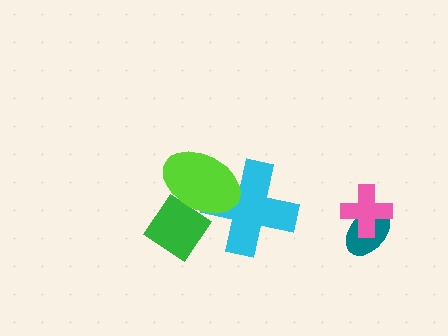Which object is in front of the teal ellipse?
The pink cross is in front of the teal ellipse.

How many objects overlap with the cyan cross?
1 object overlaps with the cyan cross.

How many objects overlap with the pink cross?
1 object overlaps with the pink cross.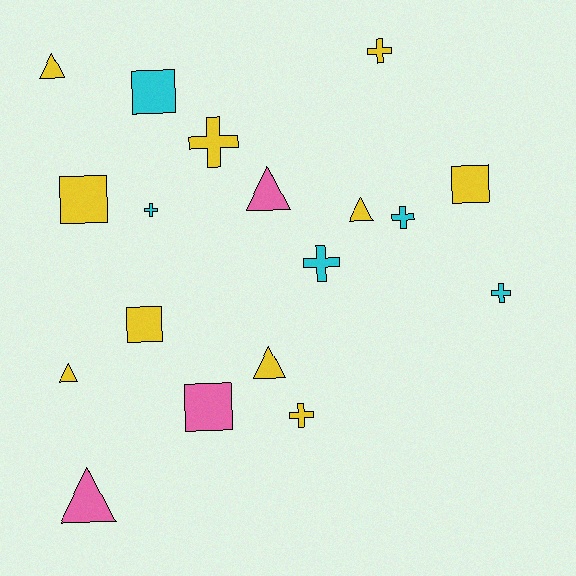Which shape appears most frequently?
Cross, with 7 objects.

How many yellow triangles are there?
There are 4 yellow triangles.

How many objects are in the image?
There are 18 objects.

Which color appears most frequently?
Yellow, with 10 objects.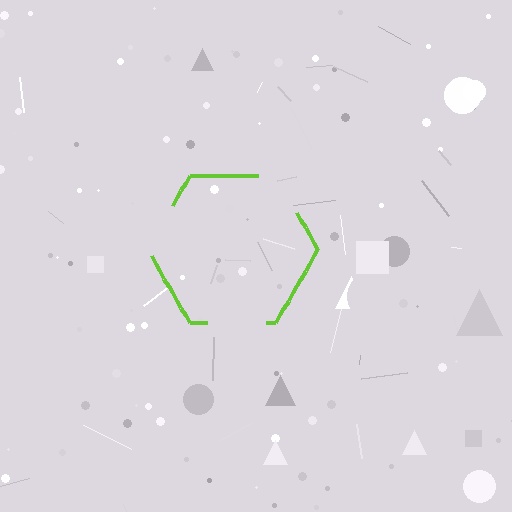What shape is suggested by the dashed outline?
The dashed outline suggests a hexagon.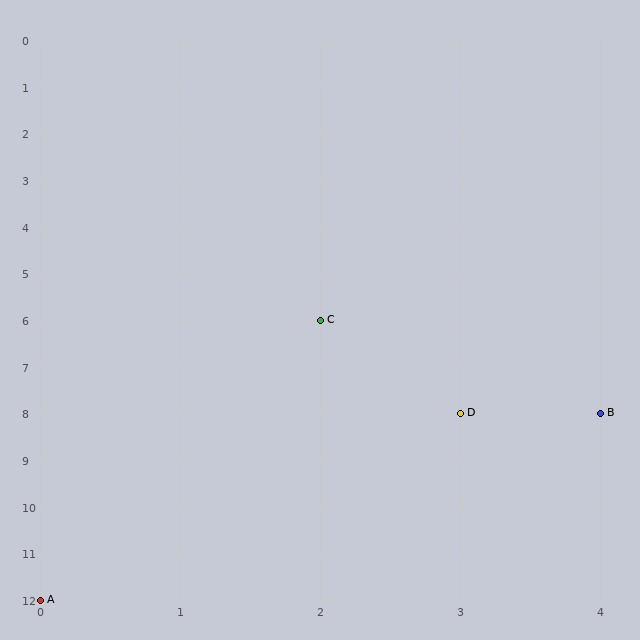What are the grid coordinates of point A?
Point A is at grid coordinates (0, 12).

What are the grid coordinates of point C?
Point C is at grid coordinates (2, 6).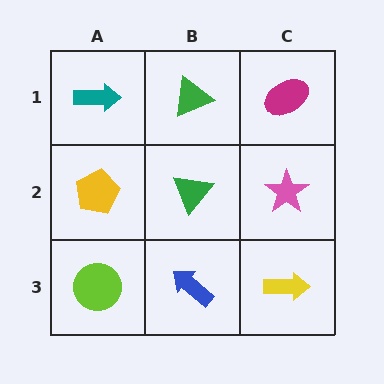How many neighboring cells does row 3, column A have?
2.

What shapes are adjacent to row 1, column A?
A yellow pentagon (row 2, column A), a green triangle (row 1, column B).